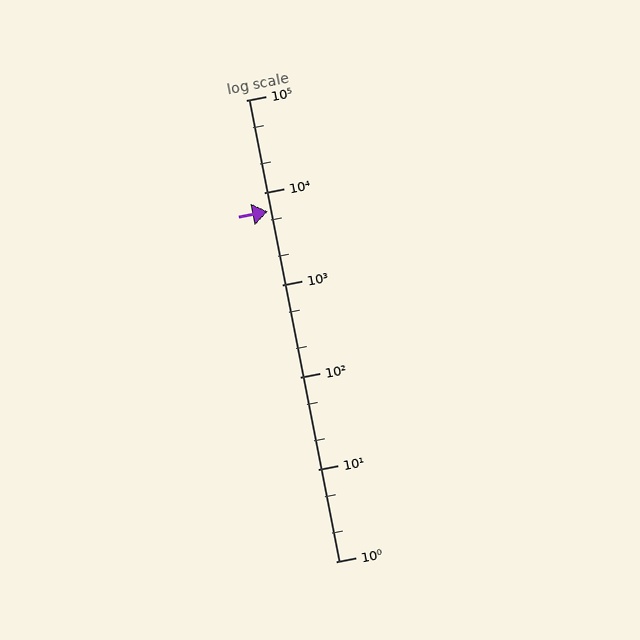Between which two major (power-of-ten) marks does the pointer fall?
The pointer is between 1000 and 10000.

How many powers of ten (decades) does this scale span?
The scale spans 5 decades, from 1 to 100000.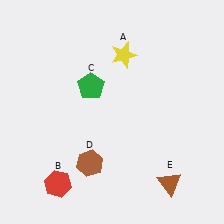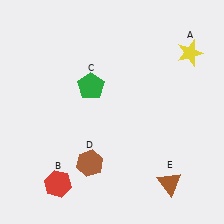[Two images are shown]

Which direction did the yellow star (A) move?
The yellow star (A) moved right.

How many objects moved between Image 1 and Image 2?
1 object moved between the two images.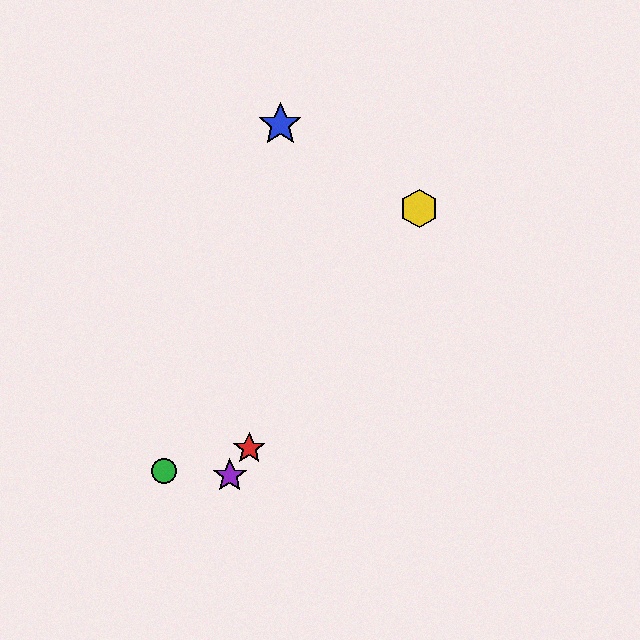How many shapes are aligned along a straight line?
3 shapes (the red star, the yellow hexagon, the purple star) are aligned along a straight line.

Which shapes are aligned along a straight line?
The red star, the yellow hexagon, the purple star are aligned along a straight line.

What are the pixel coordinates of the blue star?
The blue star is at (280, 125).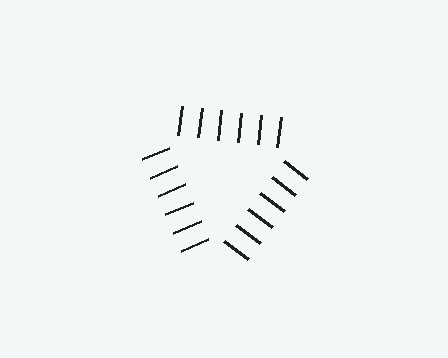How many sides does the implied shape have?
3 sides — the line-ends trace a triangle.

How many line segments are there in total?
18 — 6 along each of the 3 edges.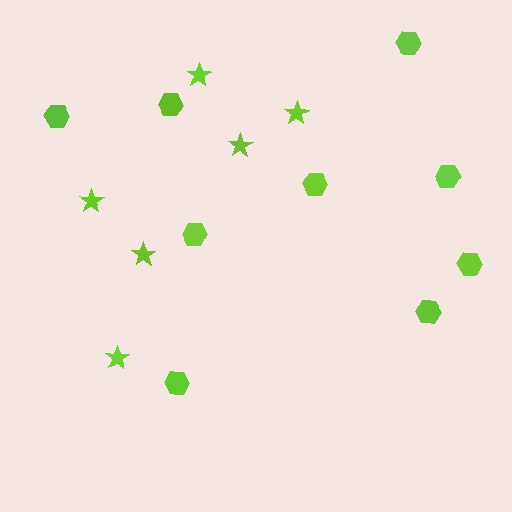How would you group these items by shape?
There are 2 groups: one group of stars (6) and one group of hexagons (9).